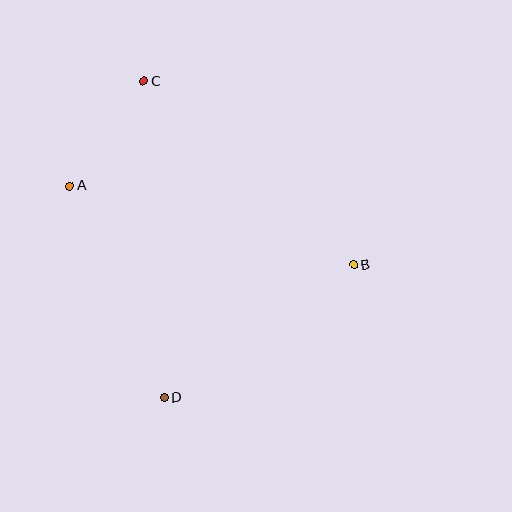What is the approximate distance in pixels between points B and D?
The distance between B and D is approximately 232 pixels.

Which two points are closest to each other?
Points A and C are closest to each other.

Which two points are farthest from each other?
Points C and D are farthest from each other.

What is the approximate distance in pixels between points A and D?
The distance between A and D is approximately 232 pixels.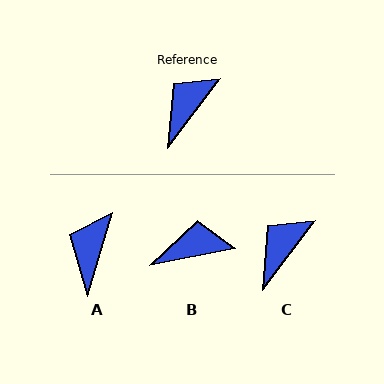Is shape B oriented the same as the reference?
No, it is off by about 41 degrees.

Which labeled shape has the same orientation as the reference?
C.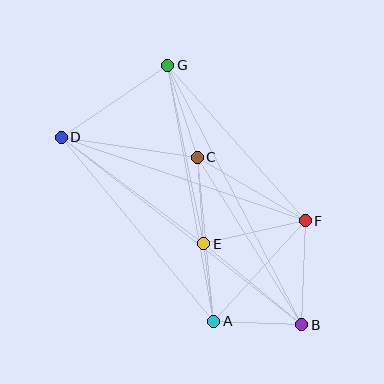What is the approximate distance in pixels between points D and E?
The distance between D and E is approximately 178 pixels.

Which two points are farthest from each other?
Points B and D are farthest from each other.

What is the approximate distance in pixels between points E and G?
The distance between E and G is approximately 182 pixels.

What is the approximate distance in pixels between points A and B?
The distance between A and B is approximately 88 pixels.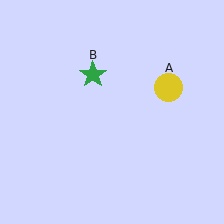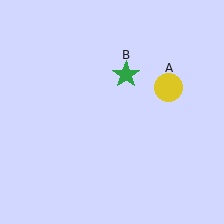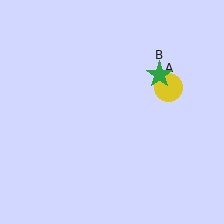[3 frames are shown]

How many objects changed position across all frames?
1 object changed position: green star (object B).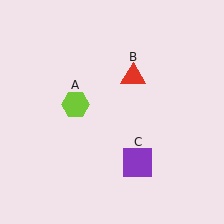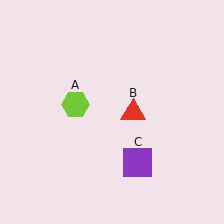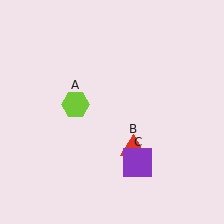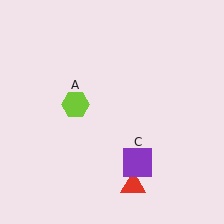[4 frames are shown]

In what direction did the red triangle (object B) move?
The red triangle (object B) moved down.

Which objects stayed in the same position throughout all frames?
Lime hexagon (object A) and purple square (object C) remained stationary.